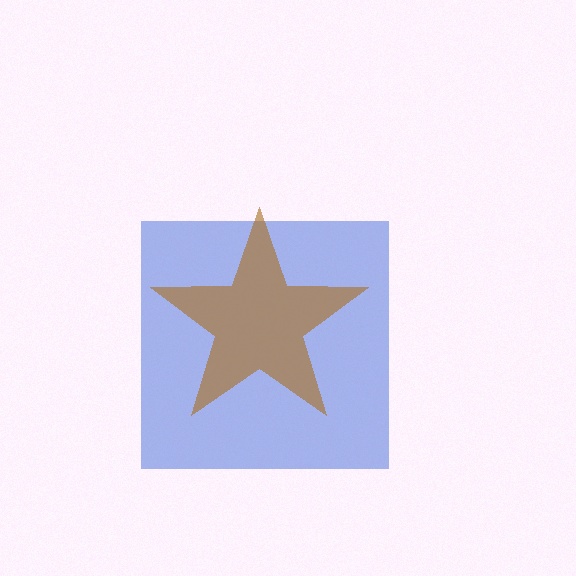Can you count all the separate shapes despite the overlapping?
Yes, there are 2 separate shapes.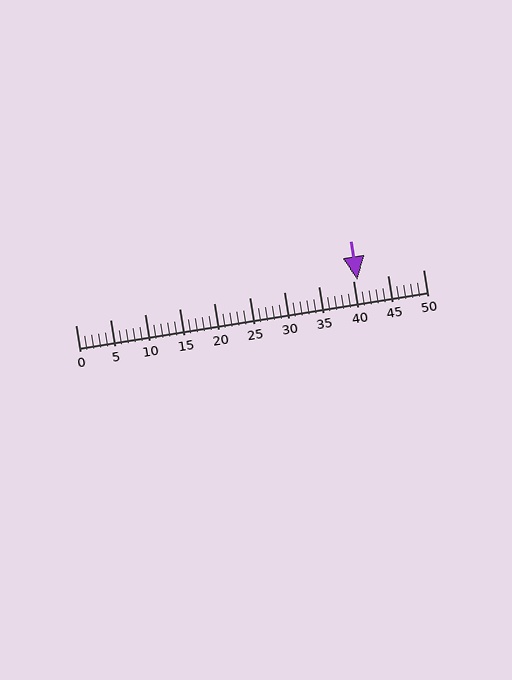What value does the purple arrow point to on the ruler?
The purple arrow points to approximately 40.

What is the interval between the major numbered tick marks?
The major tick marks are spaced 5 units apart.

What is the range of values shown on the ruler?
The ruler shows values from 0 to 50.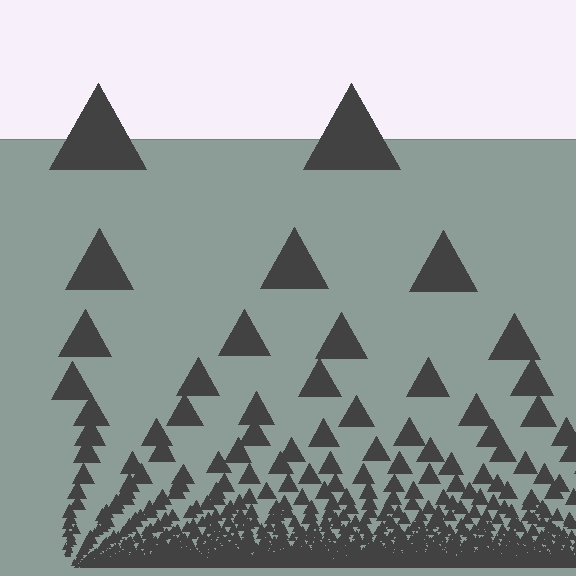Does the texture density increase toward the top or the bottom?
Density increases toward the bottom.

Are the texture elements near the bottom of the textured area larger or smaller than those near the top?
Smaller. The gradient is inverted — elements near the bottom are smaller and denser.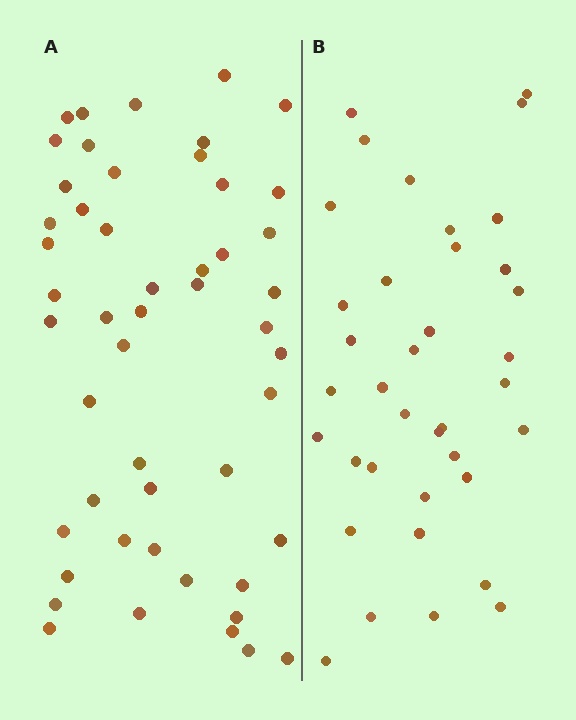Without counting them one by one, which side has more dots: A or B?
Region A (the left region) has more dots.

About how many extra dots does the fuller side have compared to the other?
Region A has approximately 15 more dots than region B.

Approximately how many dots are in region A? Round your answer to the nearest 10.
About 50 dots.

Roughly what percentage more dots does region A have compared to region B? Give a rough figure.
About 35% more.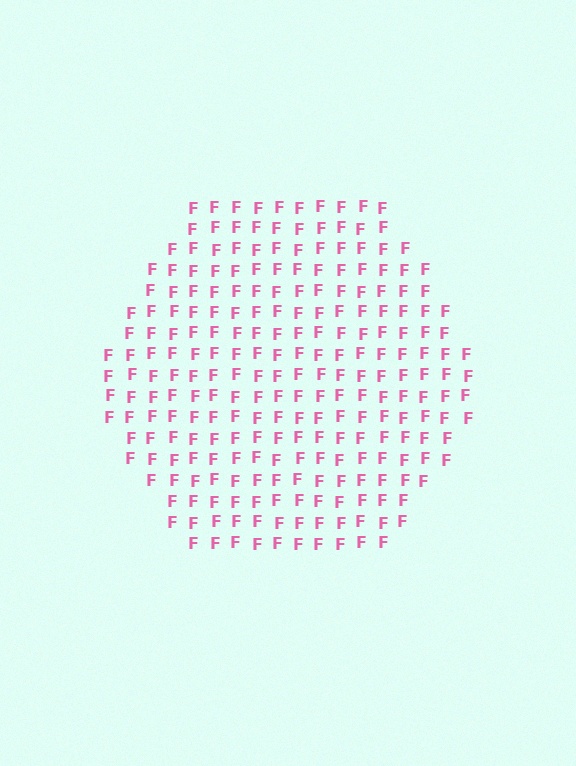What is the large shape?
The large shape is a hexagon.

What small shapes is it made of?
It is made of small letter F's.